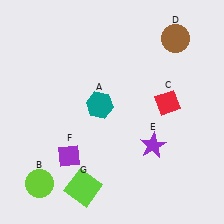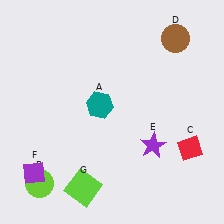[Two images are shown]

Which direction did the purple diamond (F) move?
The purple diamond (F) moved left.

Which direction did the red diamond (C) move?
The red diamond (C) moved down.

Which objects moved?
The objects that moved are: the red diamond (C), the purple diamond (F).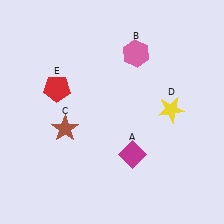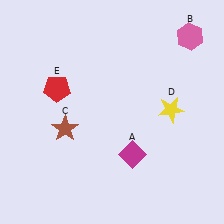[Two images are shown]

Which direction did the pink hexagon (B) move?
The pink hexagon (B) moved right.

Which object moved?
The pink hexagon (B) moved right.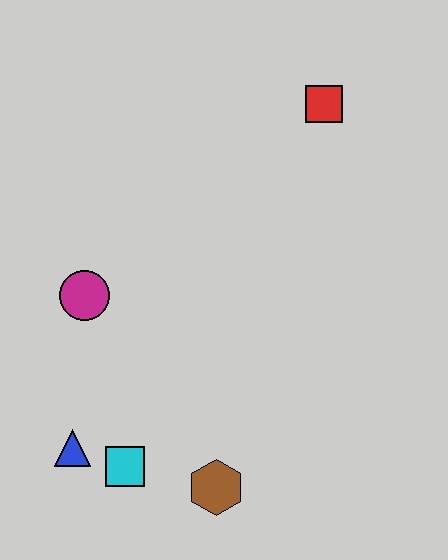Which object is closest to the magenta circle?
The blue triangle is closest to the magenta circle.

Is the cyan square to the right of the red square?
No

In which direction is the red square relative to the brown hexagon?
The red square is above the brown hexagon.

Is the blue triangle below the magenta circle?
Yes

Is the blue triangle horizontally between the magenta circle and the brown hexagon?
No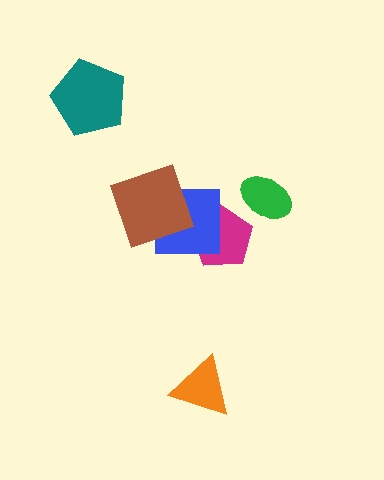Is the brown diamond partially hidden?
No, no other shape covers it.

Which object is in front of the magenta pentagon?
The blue square is in front of the magenta pentagon.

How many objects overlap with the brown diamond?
1 object overlaps with the brown diamond.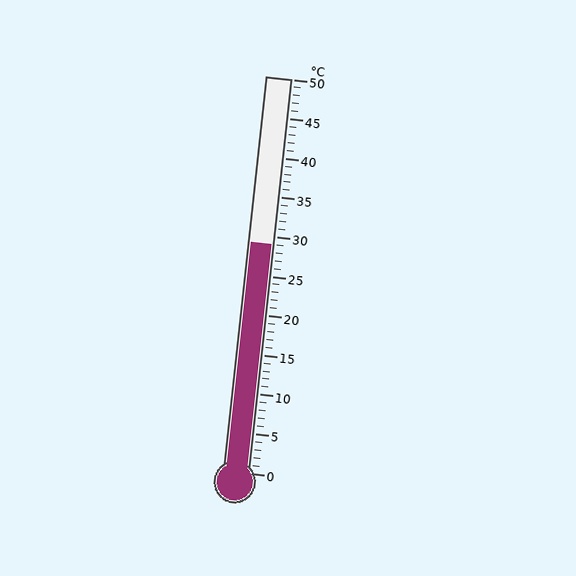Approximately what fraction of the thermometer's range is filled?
The thermometer is filled to approximately 60% of its range.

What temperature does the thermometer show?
The thermometer shows approximately 29°C.